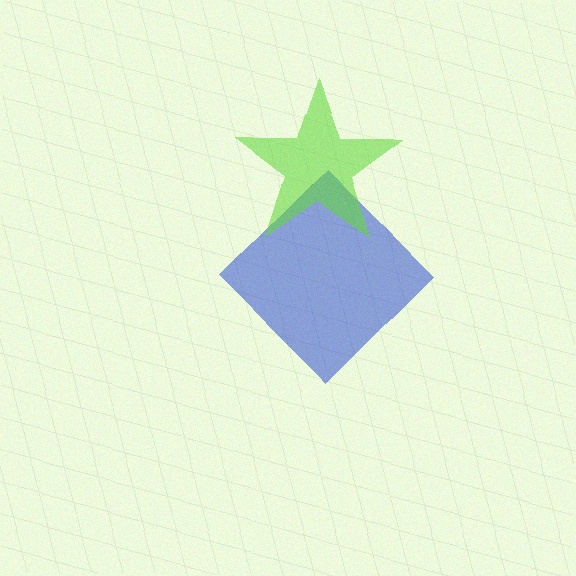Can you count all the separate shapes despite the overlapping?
Yes, there are 2 separate shapes.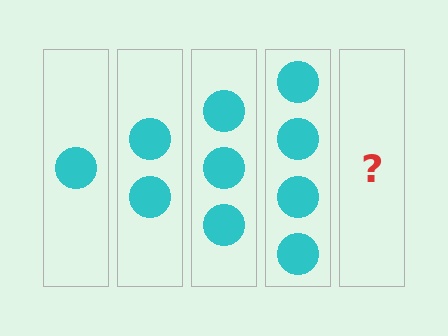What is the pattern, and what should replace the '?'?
The pattern is that each step adds one more circle. The '?' should be 5 circles.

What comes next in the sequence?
The next element should be 5 circles.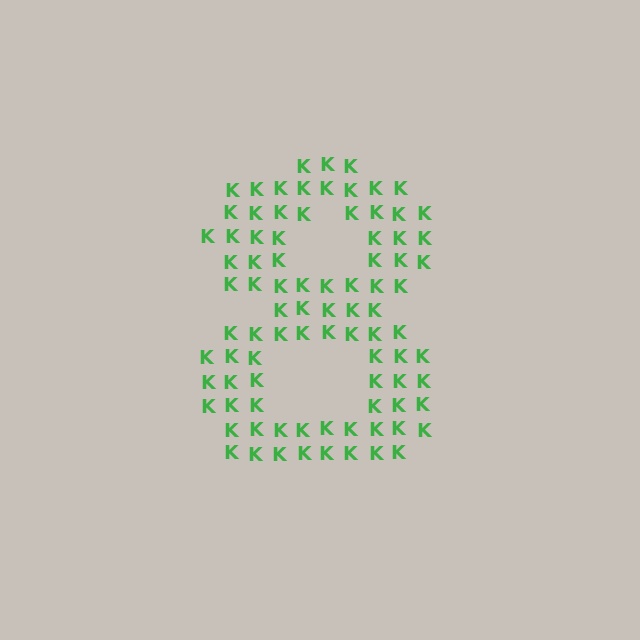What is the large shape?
The large shape is the digit 8.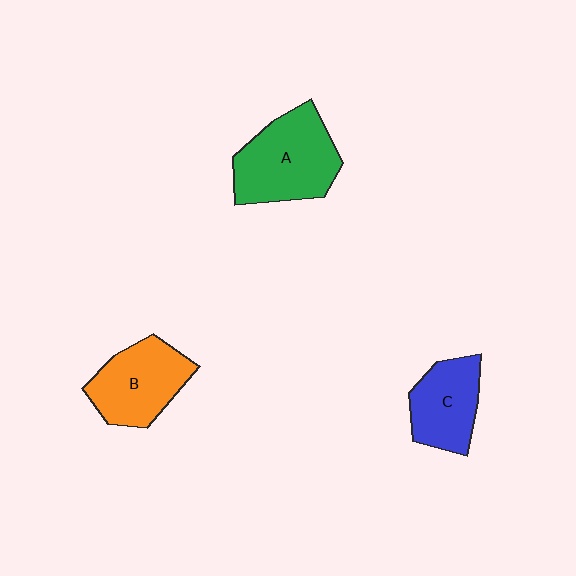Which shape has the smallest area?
Shape C (blue).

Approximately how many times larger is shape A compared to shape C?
Approximately 1.4 times.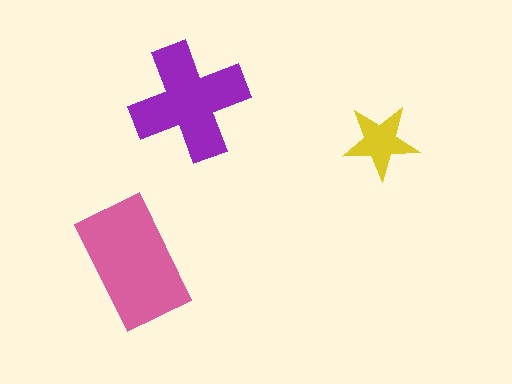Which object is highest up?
The purple cross is topmost.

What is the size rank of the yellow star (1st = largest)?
3rd.